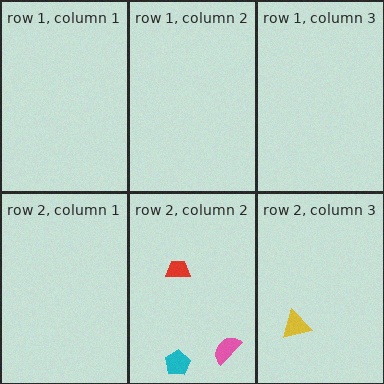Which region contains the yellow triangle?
The row 2, column 3 region.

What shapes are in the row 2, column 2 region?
The cyan pentagon, the pink semicircle, the red trapezoid.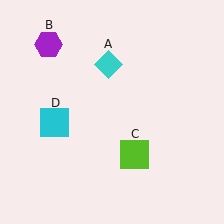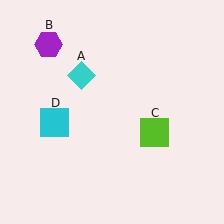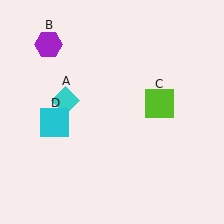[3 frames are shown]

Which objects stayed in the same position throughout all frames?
Purple hexagon (object B) and cyan square (object D) remained stationary.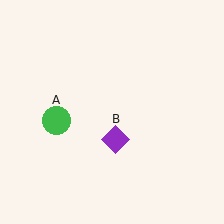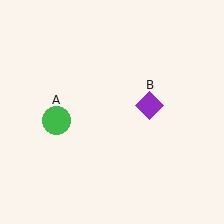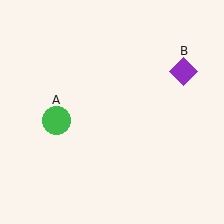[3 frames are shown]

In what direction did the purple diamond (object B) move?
The purple diamond (object B) moved up and to the right.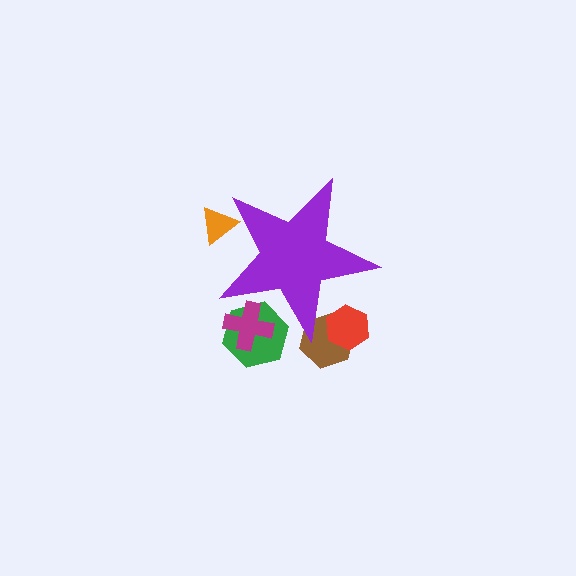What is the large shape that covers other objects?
A purple star.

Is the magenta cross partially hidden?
Yes, the magenta cross is partially hidden behind the purple star.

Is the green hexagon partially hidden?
Yes, the green hexagon is partially hidden behind the purple star.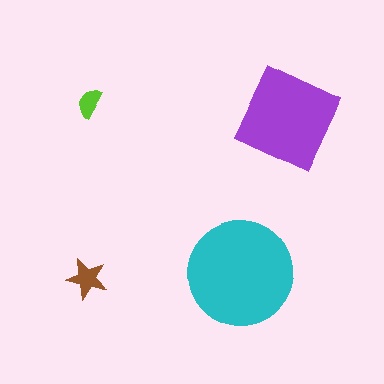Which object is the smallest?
The lime semicircle.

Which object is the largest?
The cyan circle.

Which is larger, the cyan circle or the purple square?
The cyan circle.